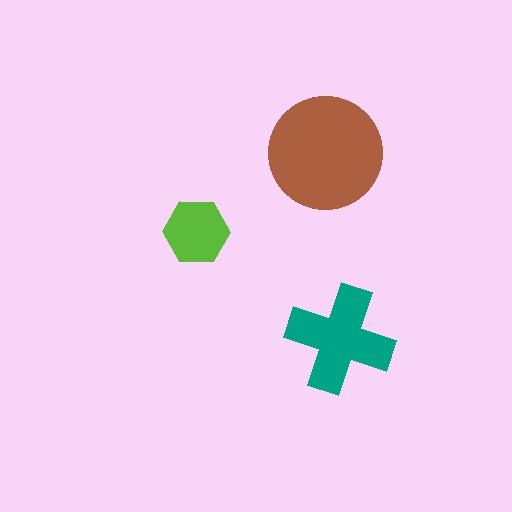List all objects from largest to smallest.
The brown circle, the teal cross, the lime hexagon.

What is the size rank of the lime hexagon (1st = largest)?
3rd.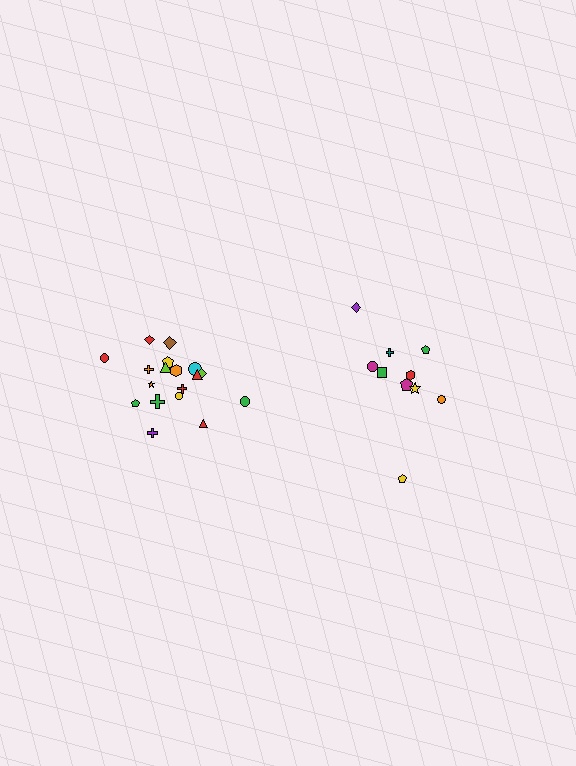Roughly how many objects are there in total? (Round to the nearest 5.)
Roughly 30 objects in total.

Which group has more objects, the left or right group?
The left group.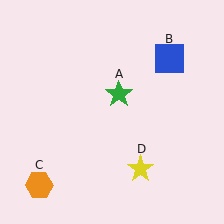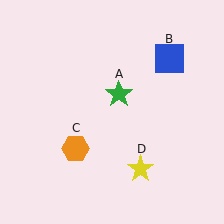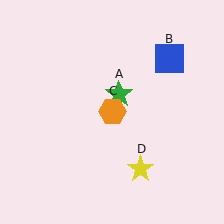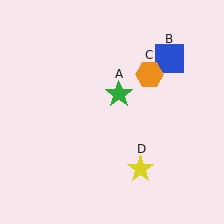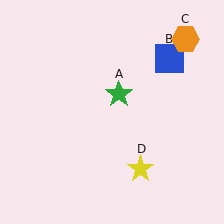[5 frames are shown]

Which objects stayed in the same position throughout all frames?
Green star (object A) and blue square (object B) and yellow star (object D) remained stationary.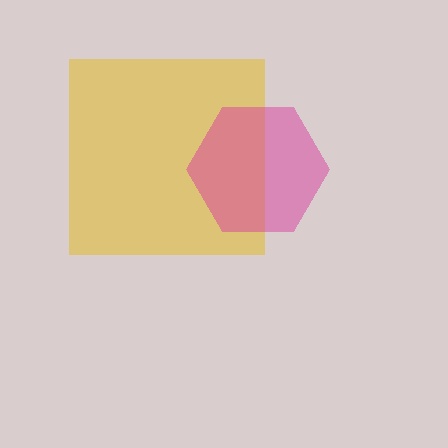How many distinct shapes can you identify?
There are 2 distinct shapes: a yellow square, a magenta hexagon.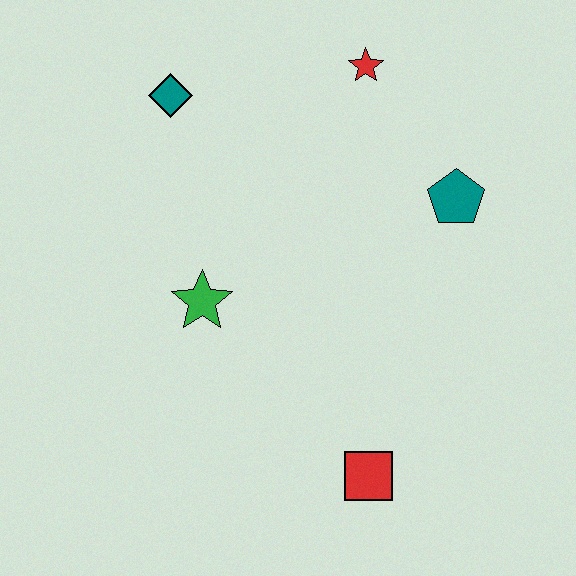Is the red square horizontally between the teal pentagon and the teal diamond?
Yes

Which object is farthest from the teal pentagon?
The teal diamond is farthest from the teal pentagon.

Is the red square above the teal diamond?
No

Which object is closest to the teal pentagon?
The red star is closest to the teal pentagon.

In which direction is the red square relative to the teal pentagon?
The red square is below the teal pentagon.